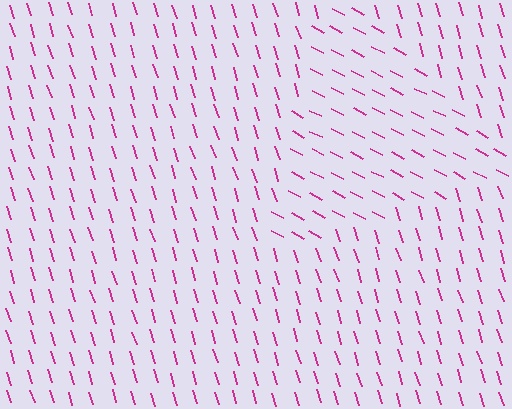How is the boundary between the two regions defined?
The boundary is defined purely by a change in line orientation (approximately 45 degrees difference). All lines are the same color and thickness.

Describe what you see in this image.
The image is filled with small magenta line segments. A triangle region in the image has lines oriented differently from the surrounding lines, creating a visible texture boundary.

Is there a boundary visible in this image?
Yes, there is a texture boundary formed by a change in line orientation.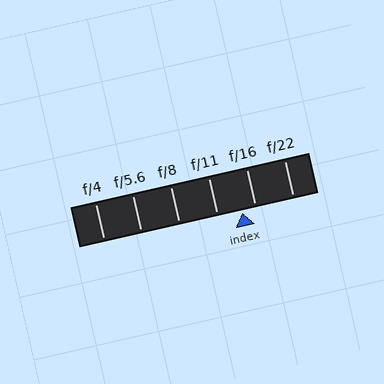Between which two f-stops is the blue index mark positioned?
The index mark is between f/11 and f/16.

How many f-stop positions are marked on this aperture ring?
There are 6 f-stop positions marked.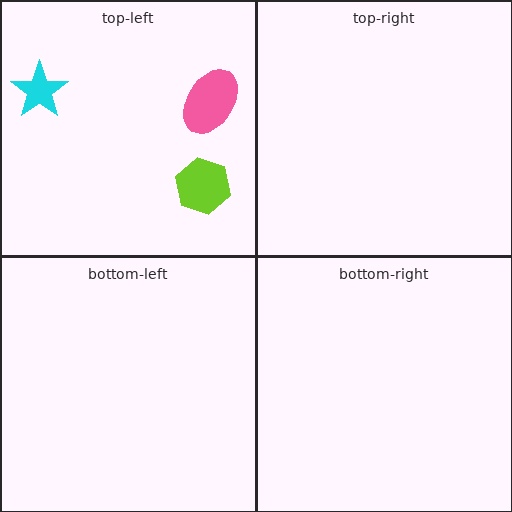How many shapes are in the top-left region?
3.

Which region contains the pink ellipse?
The top-left region.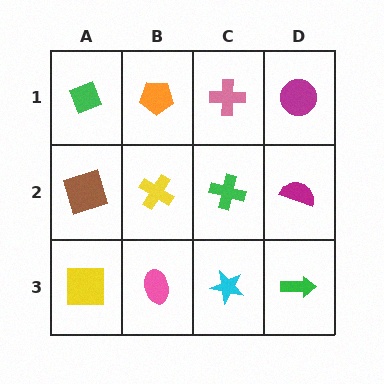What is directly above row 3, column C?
A green cross.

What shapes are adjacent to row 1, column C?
A green cross (row 2, column C), an orange pentagon (row 1, column B), a magenta circle (row 1, column D).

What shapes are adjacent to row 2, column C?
A pink cross (row 1, column C), a cyan star (row 3, column C), a yellow cross (row 2, column B), a magenta semicircle (row 2, column D).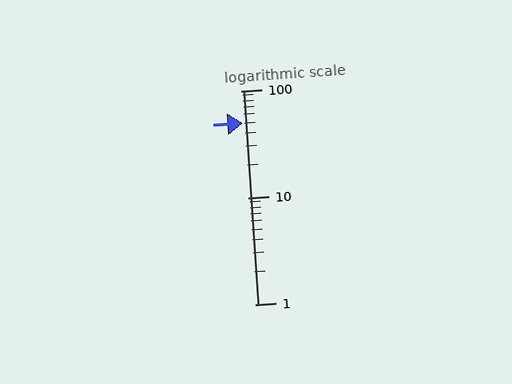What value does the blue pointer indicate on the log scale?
The pointer indicates approximately 50.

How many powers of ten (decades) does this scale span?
The scale spans 2 decades, from 1 to 100.